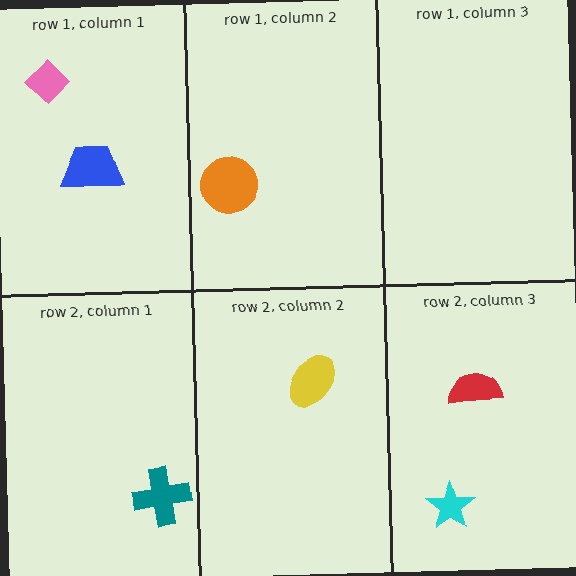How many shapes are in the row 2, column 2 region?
1.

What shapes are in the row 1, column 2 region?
The orange circle.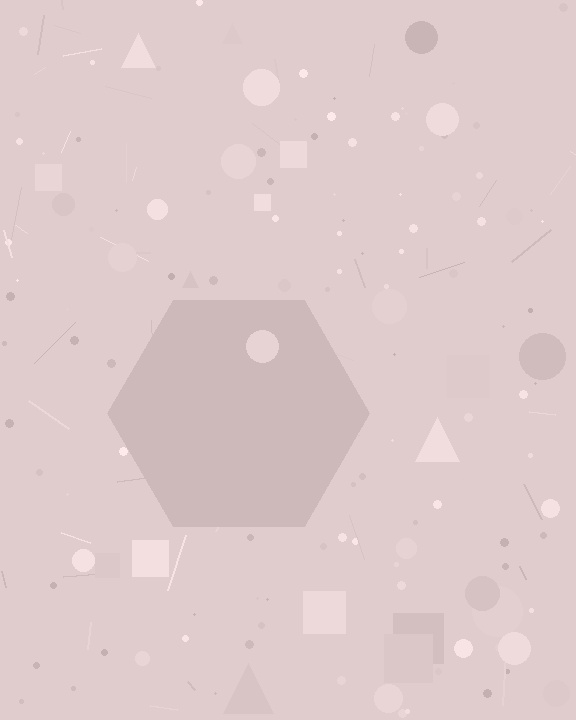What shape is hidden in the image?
A hexagon is hidden in the image.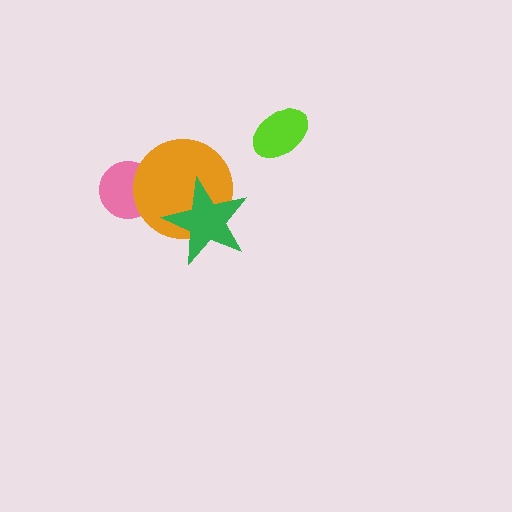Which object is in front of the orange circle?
The green star is in front of the orange circle.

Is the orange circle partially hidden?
Yes, it is partially covered by another shape.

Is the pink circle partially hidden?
Yes, it is partially covered by another shape.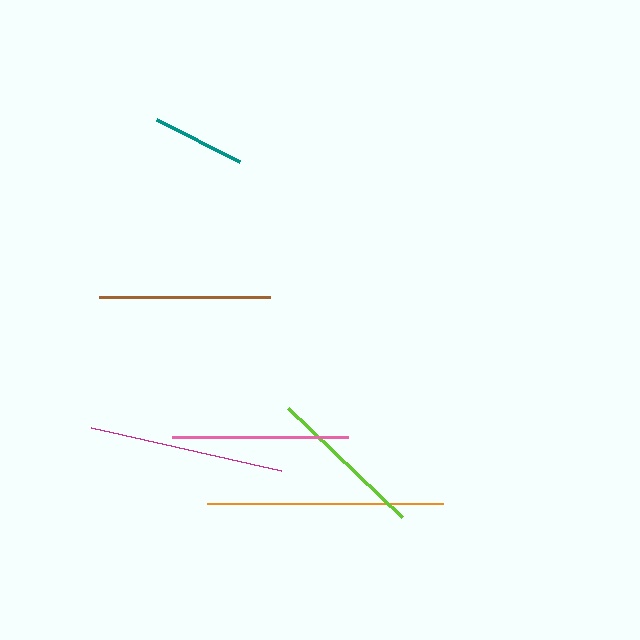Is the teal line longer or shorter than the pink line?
The pink line is longer than the teal line.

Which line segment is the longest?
The orange line is the longest at approximately 237 pixels.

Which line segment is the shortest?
The teal line is the shortest at approximately 93 pixels.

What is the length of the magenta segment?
The magenta segment is approximately 195 pixels long.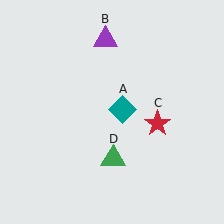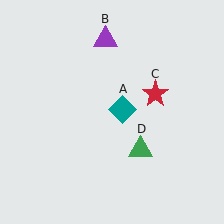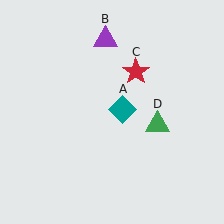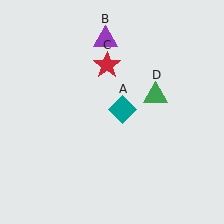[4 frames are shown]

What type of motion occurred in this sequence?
The red star (object C), green triangle (object D) rotated counterclockwise around the center of the scene.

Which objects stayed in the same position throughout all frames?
Teal diamond (object A) and purple triangle (object B) remained stationary.